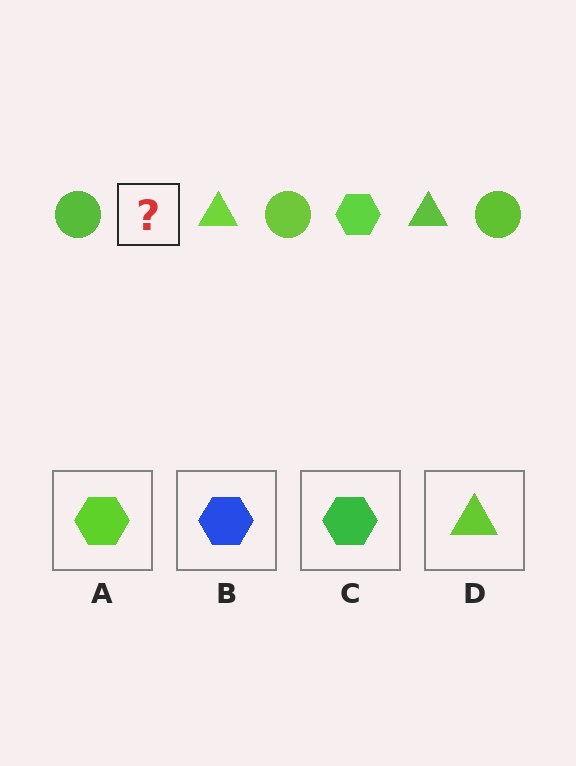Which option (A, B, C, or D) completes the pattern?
A.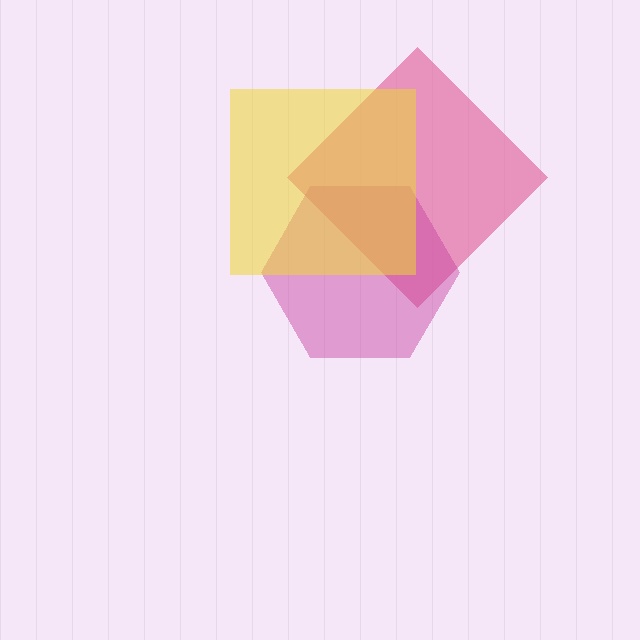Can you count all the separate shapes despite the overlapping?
Yes, there are 3 separate shapes.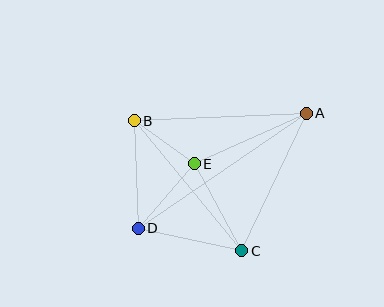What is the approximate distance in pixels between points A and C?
The distance between A and C is approximately 152 pixels.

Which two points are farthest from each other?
Points A and D are farthest from each other.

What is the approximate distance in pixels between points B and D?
The distance between B and D is approximately 107 pixels.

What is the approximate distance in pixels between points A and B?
The distance between A and B is approximately 172 pixels.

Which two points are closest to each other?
Points B and E are closest to each other.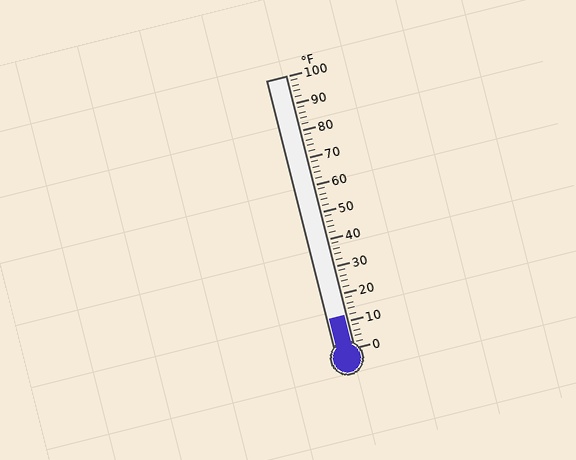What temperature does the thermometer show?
The thermometer shows approximately 12°F.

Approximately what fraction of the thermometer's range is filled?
The thermometer is filled to approximately 10% of its range.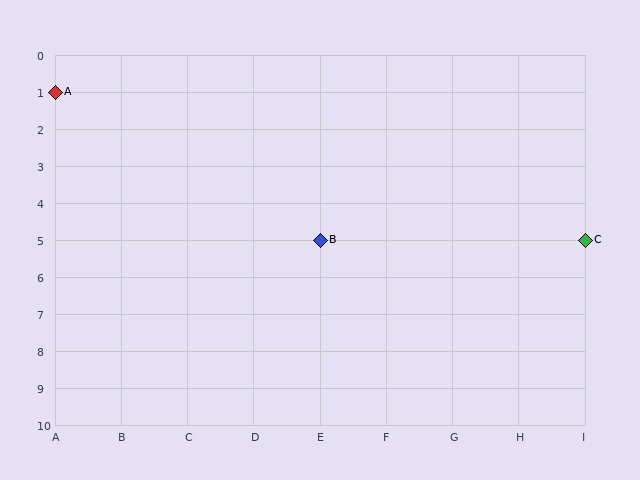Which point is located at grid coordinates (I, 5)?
Point C is at (I, 5).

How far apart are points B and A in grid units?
Points B and A are 4 columns and 4 rows apart (about 5.7 grid units diagonally).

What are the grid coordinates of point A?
Point A is at grid coordinates (A, 1).